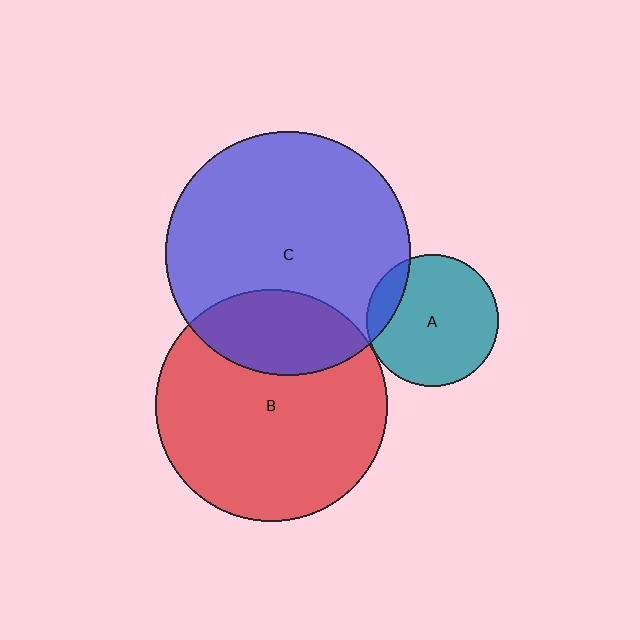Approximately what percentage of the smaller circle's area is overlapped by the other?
Approximately 15%.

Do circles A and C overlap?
Yes.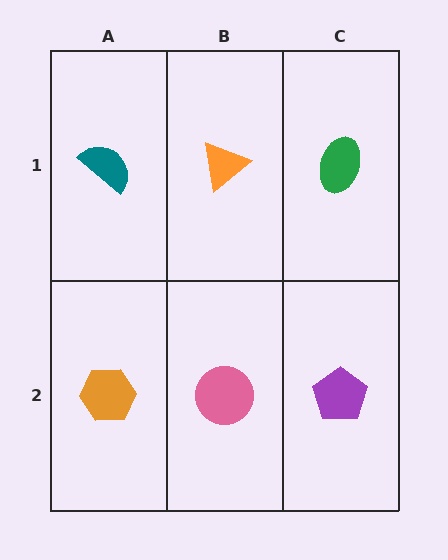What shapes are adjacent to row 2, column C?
A green ellipse (row 1, column C), a pink circle (row 2, column B).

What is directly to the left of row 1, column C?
An orange triangle.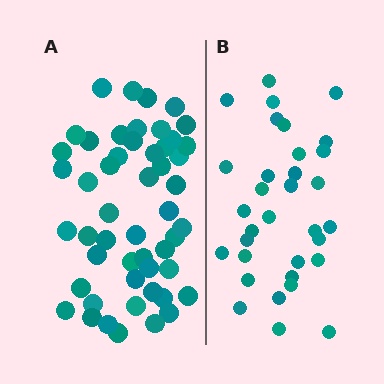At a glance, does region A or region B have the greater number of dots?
Region A (the left region) has more dots.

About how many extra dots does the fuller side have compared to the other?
Region A has approximately 20 more dots than region B.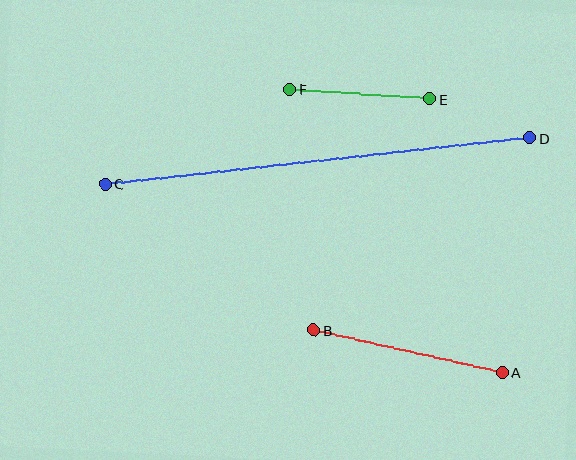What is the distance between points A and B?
The distance is approximately 193 pixels.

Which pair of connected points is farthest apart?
Points C and D are farthest apart.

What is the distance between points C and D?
The distance is approximately 427 pixels.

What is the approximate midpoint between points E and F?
The midpoint is at approximately (359, 94) pixels.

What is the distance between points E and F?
The distance is approximately 140 pixels.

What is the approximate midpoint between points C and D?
The midpoint is at approximately (317, 161) pixels.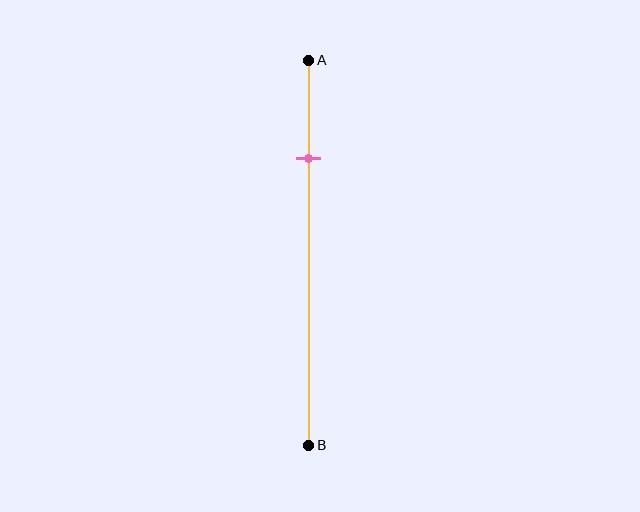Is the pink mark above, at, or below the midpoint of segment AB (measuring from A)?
The pink mark is above the midpoint of segment AB.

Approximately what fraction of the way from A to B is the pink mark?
The pink mark is approximately 25% of the way from A to B.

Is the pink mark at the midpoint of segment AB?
No, the mark is at about 25% from A, not at the 50% midpoint.